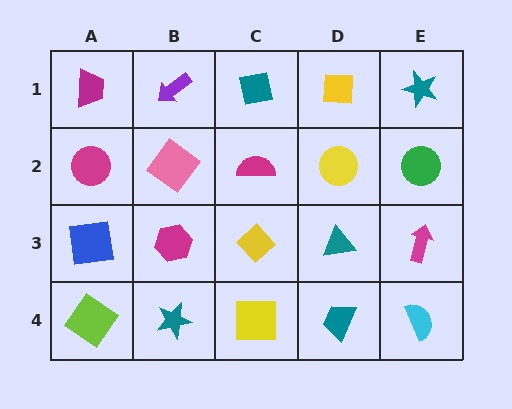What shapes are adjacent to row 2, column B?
A purple arrow (row 1, column B), a magenta hexagon (row 3, column B), a magenta circle (row 2, column A), a magenta semicircle (row 2, column C).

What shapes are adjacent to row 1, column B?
A pink diamond (row 2, column B), a magenta trapezoid (row 1, column A), a teal square (row 1, column C).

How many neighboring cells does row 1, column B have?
3.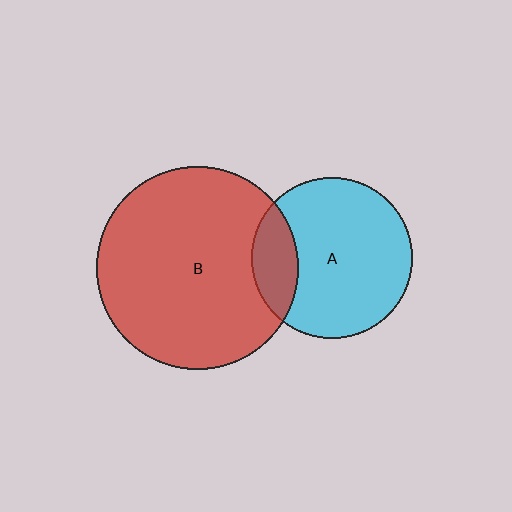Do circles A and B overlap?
Yes.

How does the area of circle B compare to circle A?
Approximately 1.6 times.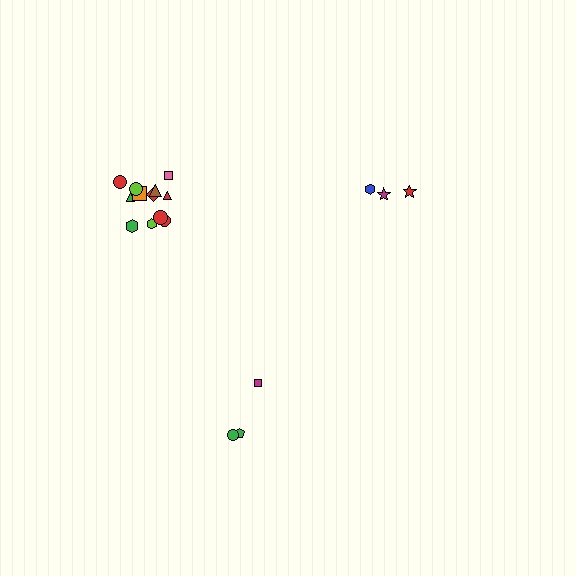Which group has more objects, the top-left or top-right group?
The top-left group.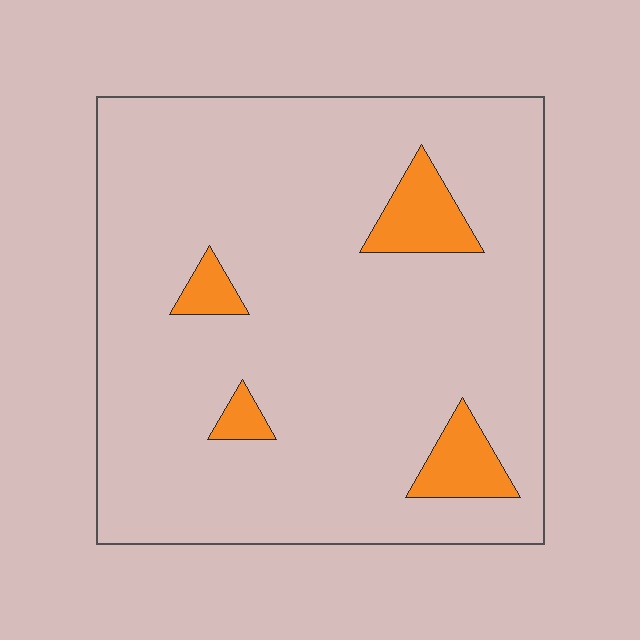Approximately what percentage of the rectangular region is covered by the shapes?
Approximately 10%.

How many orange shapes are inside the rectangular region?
4.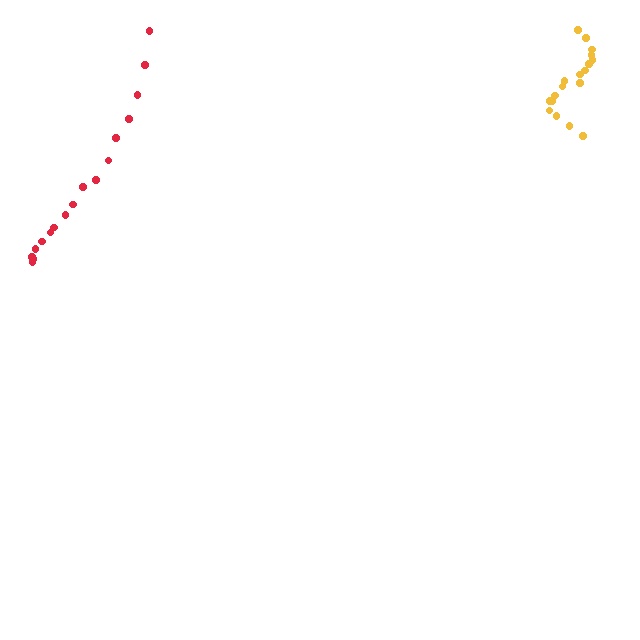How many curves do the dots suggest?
There are 2 distinct paths.